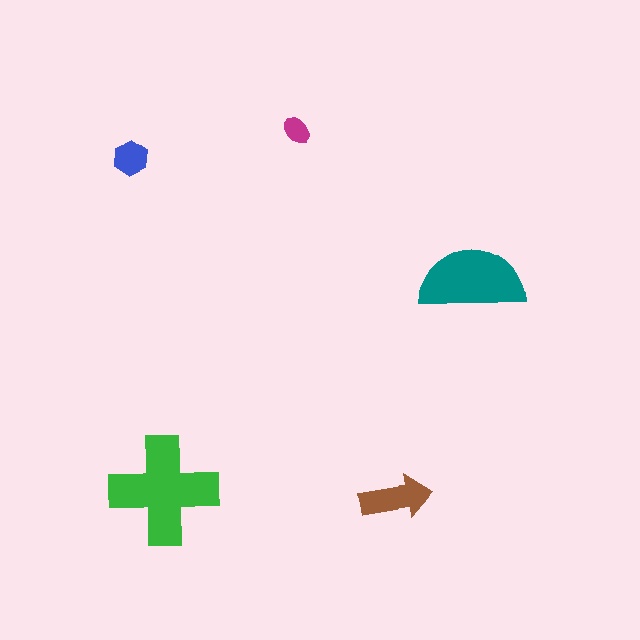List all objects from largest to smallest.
The green cross, the teal semicircle, the brown arrow, the blue hexagon, the magenta ellipse.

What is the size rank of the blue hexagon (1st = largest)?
4th.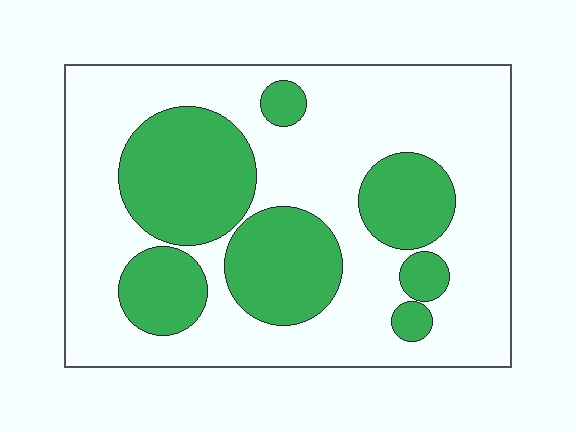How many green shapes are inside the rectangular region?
7.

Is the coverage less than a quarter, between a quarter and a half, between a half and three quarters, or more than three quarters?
Between a quarter and a half.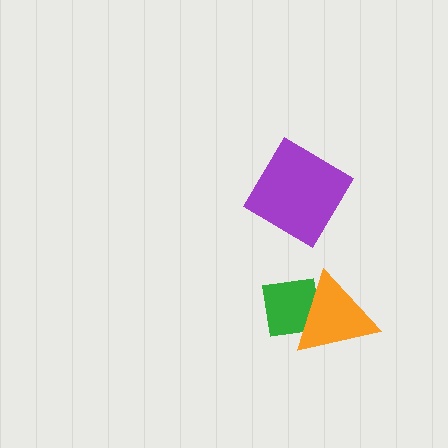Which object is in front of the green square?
The orange triangle is in front of the green square.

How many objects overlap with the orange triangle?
1 object overlaps with the orange triangle.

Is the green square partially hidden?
Yes, it is partially covered by another shape.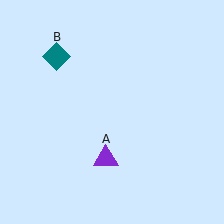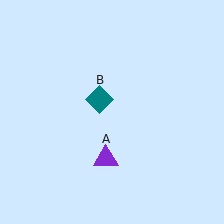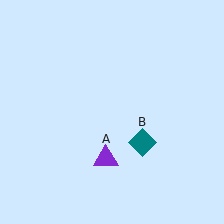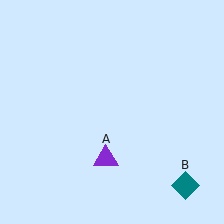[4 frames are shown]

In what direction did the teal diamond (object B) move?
The teal diamond (object B) moved down and to the right.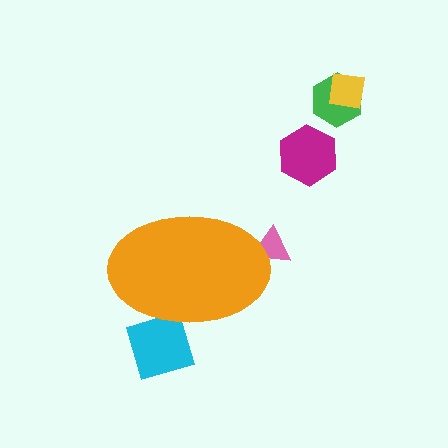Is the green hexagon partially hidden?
No, the green hexagon is fully visible.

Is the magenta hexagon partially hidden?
No, the magenta hexagon is fully visible.